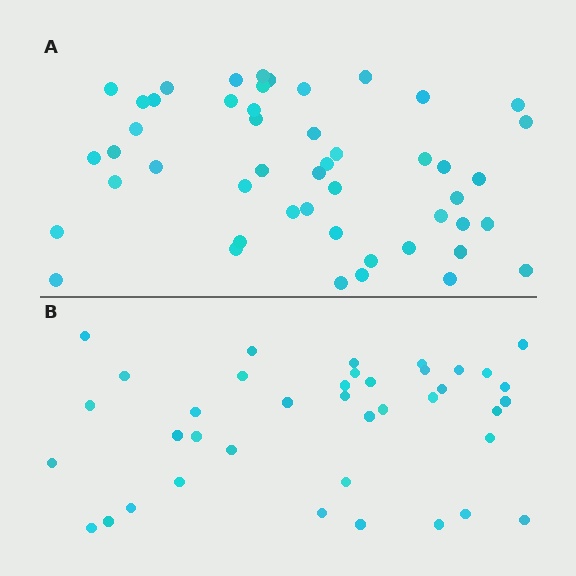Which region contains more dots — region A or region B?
Region A (the top region) has more dots.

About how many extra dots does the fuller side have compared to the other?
Region A has roughly 10 or so more dots than region B.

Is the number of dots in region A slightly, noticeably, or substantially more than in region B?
Region A has noticeably more, but not dramatically so. The ratio is roughly 1.3 to 1.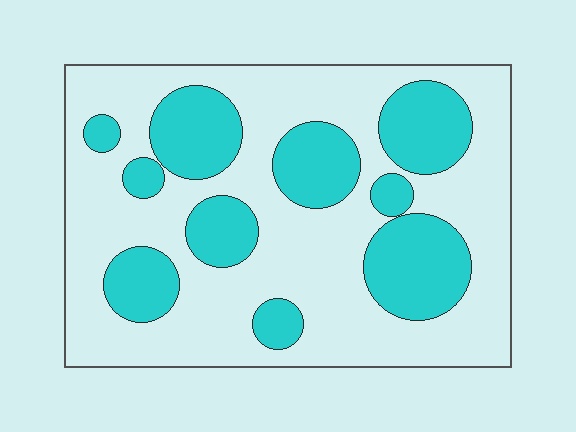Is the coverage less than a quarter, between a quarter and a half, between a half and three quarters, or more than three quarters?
Between a quarter and a half.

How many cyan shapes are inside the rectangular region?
10.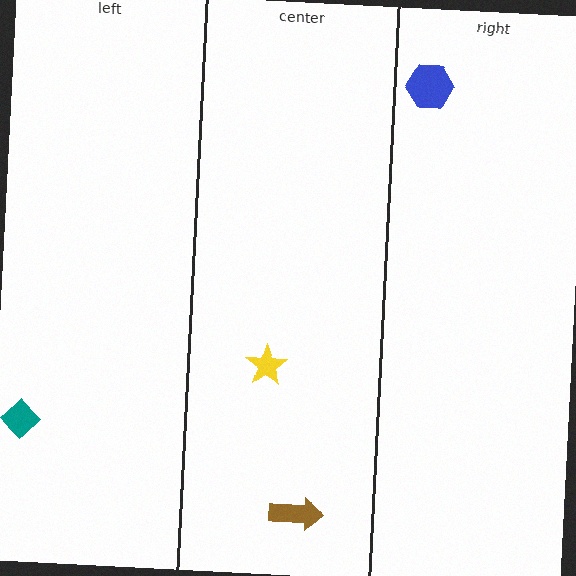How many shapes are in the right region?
1.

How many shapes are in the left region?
1.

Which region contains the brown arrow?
The center region.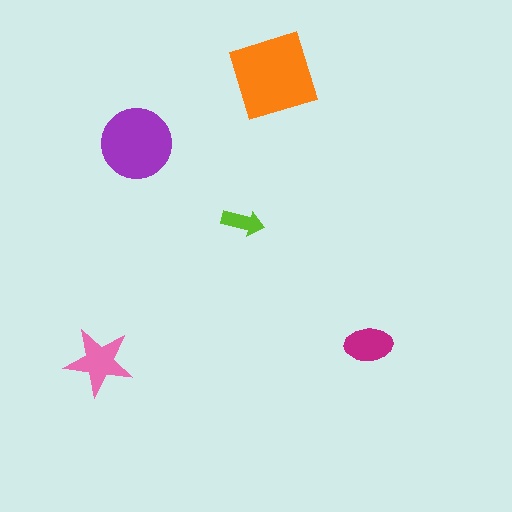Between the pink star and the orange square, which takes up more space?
The orange square.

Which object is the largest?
The orange square.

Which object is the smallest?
The lime arrow.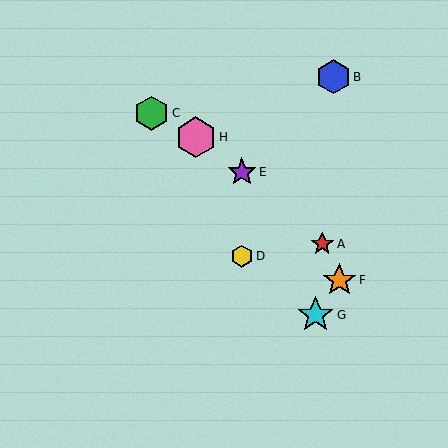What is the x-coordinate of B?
Object B is at x≈333.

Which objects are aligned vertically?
Objects D, E are aligned vertically.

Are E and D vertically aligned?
Yes, both are at x≈242.